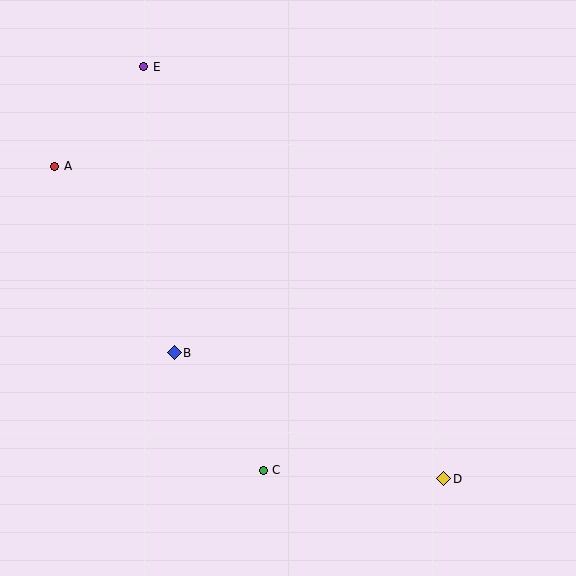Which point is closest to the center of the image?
Point B at (174, 353) is closest to the center.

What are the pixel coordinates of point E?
Point E is at (144, 67).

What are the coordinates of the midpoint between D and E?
The midpoint between D and E is at (294, 273).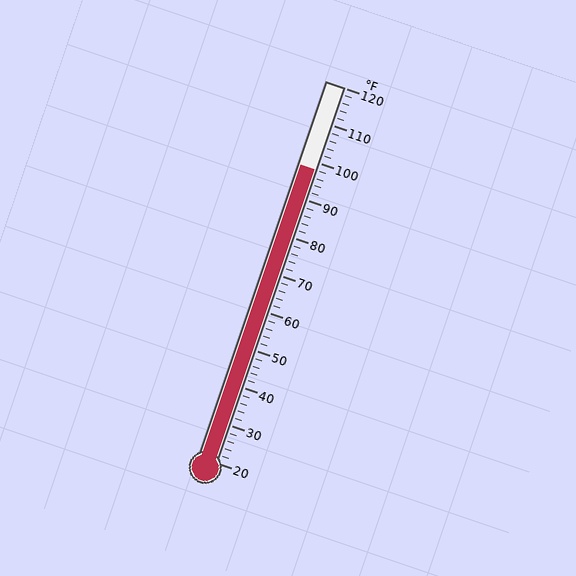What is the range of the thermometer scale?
The thermometer scale ranges from 20°F to 120°F.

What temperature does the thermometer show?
The thermometer shows approximately 98°F.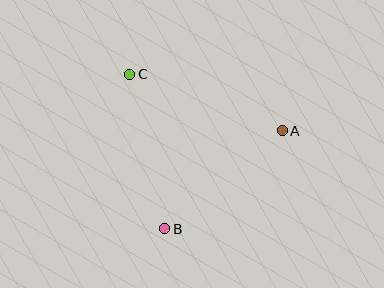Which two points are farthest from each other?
Points A and C are farthest from each other.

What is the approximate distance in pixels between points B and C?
The distance between B and C is approximately 159 pixels.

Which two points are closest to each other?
Points A and B are closest to each other.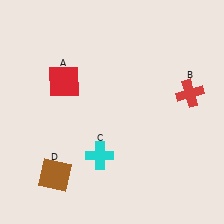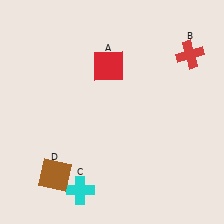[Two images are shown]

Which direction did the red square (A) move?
The red square (A) moved right.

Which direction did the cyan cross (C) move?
The cyan cross (C) moved down.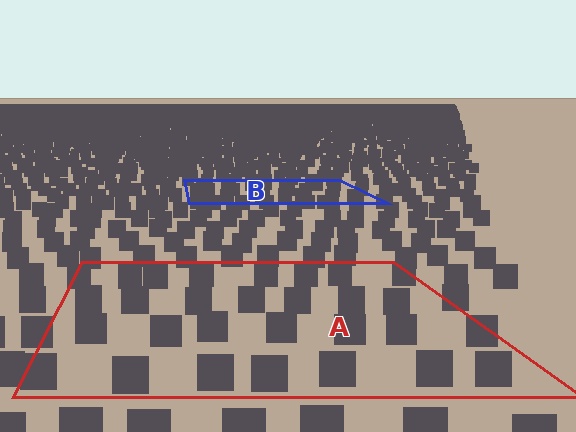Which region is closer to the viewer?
Region A is closer. The texture elements there are larger and more spread out.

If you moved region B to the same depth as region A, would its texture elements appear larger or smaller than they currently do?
They would appear larger. At a closer depth, the same texture elements are projected at a bigger on-screen size.